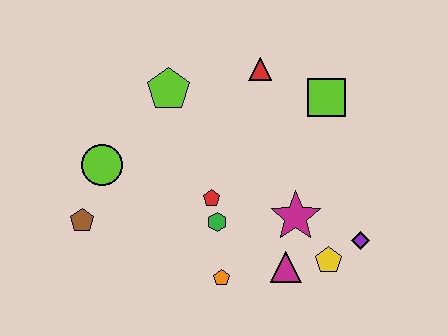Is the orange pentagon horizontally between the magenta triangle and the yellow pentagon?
No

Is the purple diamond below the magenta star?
Yes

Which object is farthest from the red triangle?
The brown pentagon is farthest from the red triangle.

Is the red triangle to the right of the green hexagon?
Yes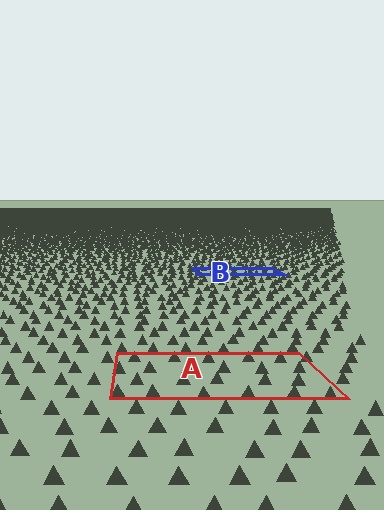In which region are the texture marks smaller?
The texture marks are smaller in region B, because it is farther away.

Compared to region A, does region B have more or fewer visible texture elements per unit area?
Region B has more texture elements per unit area — they are packed more densely because it is farther away.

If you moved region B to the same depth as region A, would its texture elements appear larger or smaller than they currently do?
They would appear larger. At a closer depth, the same texture elements are projected at a bigger on-screen size.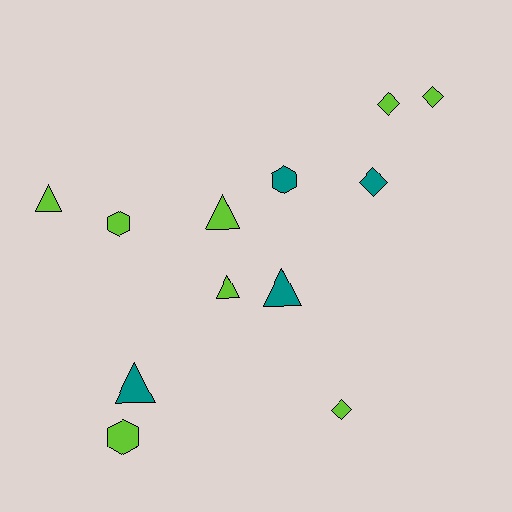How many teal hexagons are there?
There is 1 teal hexagon.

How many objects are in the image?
There are 12 objects.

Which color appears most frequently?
Lime, with 8 objects.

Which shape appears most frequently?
Triangle, with 5 objects.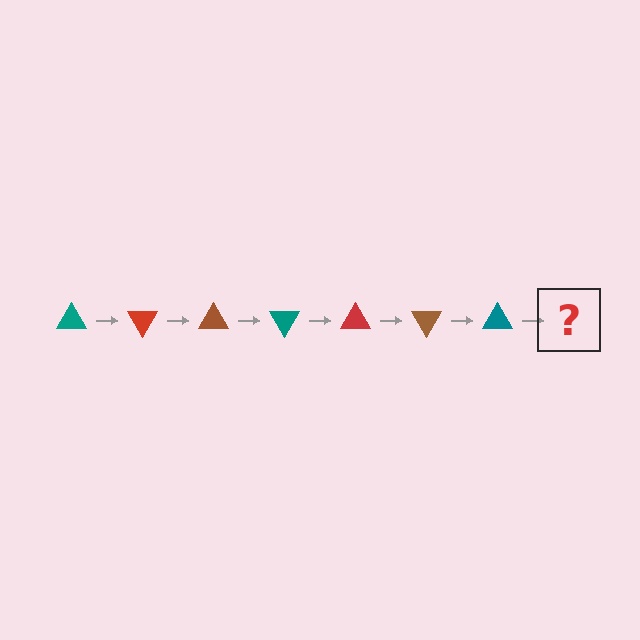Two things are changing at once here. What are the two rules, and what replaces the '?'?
The two rules are that it rotates 60 degrees each step and the color cycles through teal, red, and brown. The '?' should be a red triangle, rotated 420 degrees from the start.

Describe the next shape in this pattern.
It should be a red triangle, rotated 420 degrees from the start.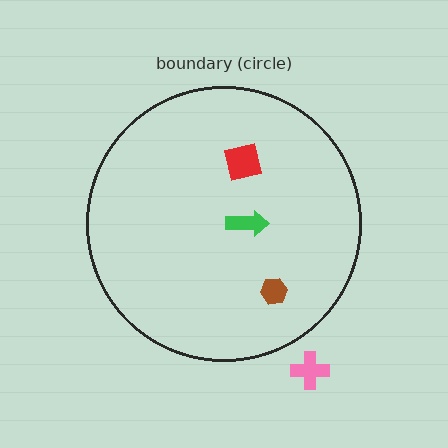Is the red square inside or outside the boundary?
Inside.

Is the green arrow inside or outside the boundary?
Inside.